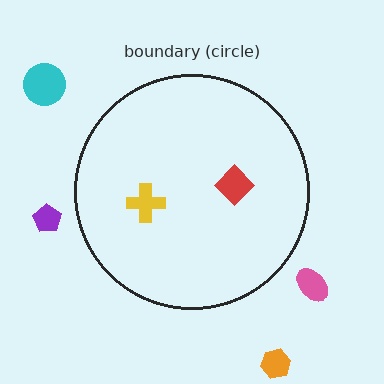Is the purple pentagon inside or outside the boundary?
Outside.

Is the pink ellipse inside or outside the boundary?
Outside.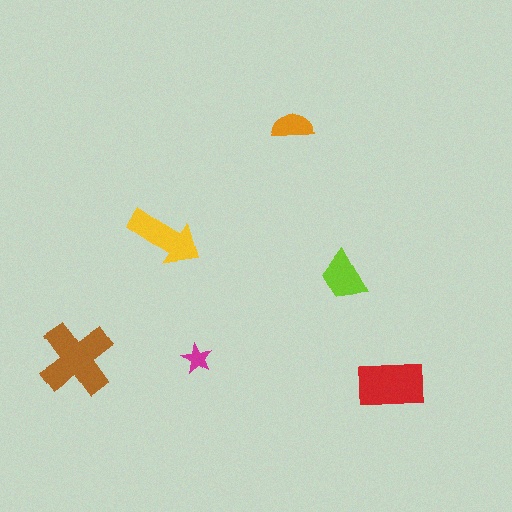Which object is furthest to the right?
The red rectangle is rightmost.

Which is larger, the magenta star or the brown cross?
The brown cross.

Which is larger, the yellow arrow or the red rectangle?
The red rectangle.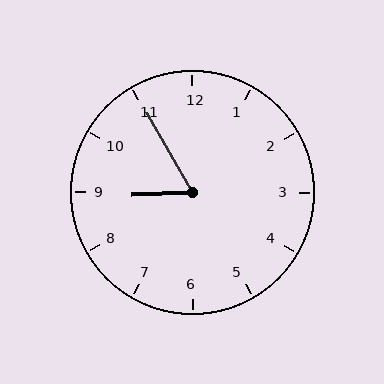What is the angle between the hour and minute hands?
Approximately 62 degrees.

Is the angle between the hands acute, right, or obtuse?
It is acute.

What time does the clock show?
8:55.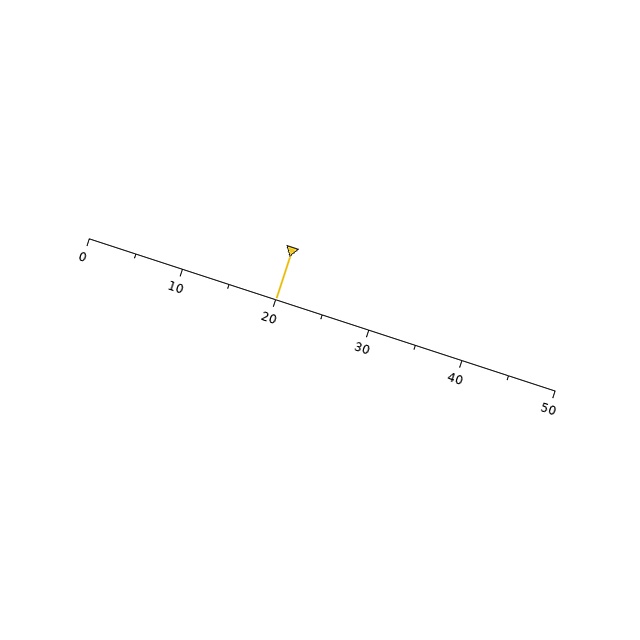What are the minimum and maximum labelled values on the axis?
The axis runs from 0 to 50.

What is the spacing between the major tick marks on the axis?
The major ticks are spaced 10 apart.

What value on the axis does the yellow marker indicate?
The marker indicates approximately 20.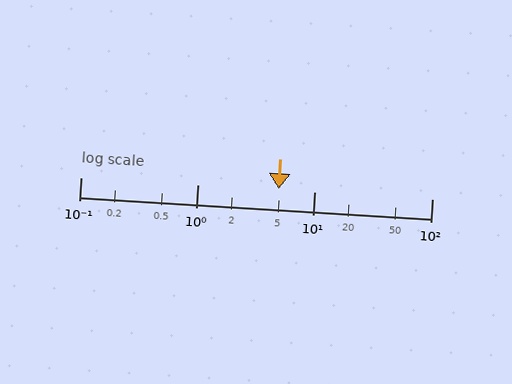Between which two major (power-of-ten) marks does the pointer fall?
The pointer is between 1 and 10.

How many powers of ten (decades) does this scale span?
The scale spans 3 decades, from 0.1 to 100.